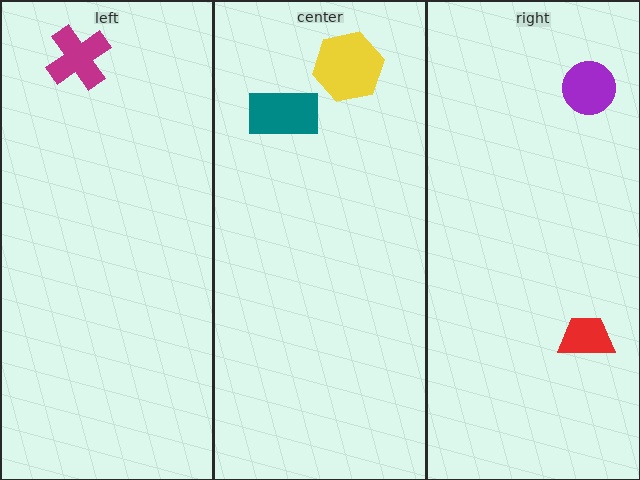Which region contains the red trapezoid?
The right region.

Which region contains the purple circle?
The right region.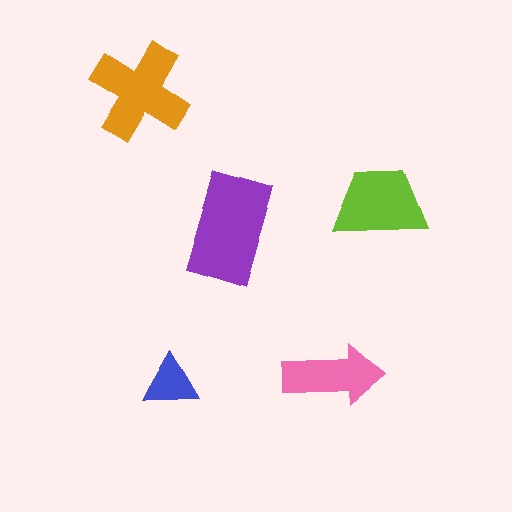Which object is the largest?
The purple rectangle.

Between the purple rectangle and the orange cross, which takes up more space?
The purple rectangle.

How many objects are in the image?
There are 5 objects in the image.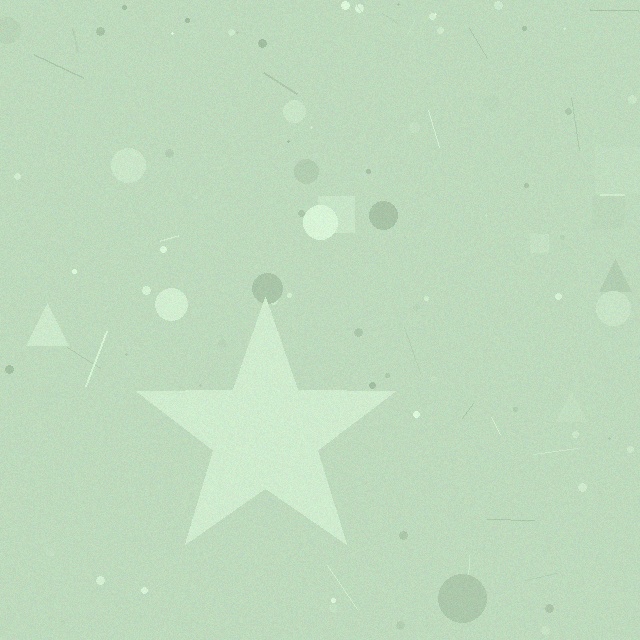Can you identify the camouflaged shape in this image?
The camouflaged shape is a star.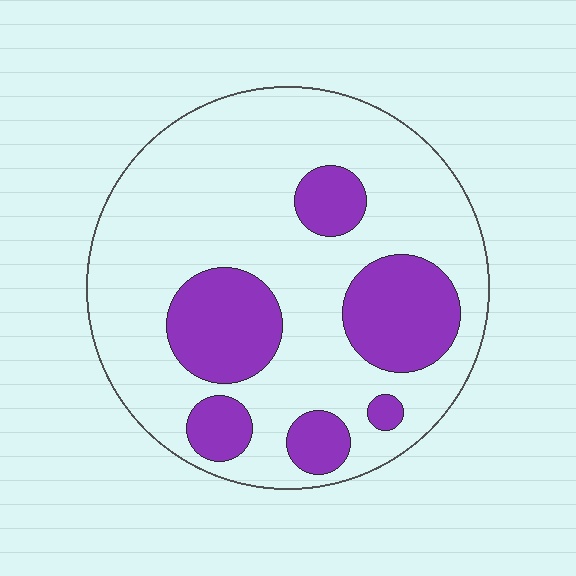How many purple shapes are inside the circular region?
6.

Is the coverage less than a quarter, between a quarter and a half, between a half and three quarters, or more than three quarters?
Between a quarter and a half.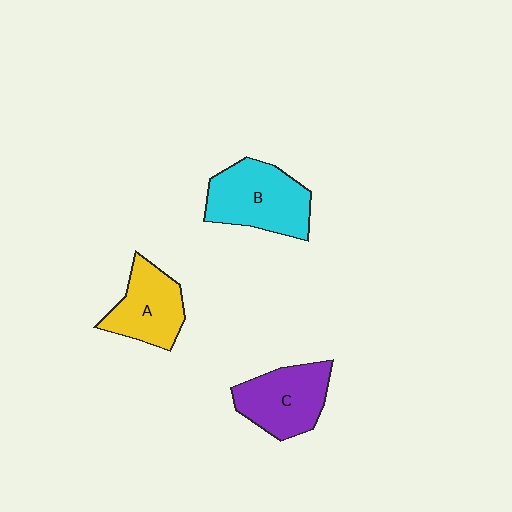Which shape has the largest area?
Shape B (cyan).